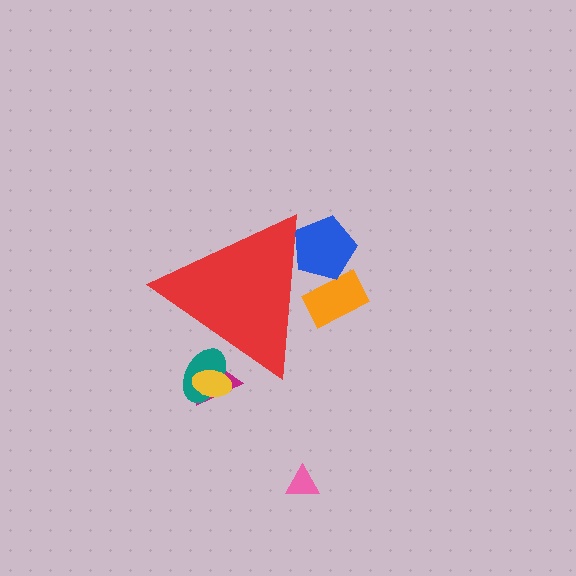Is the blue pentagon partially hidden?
Yes, the blue pentagon is partially hidden behind the red triangle.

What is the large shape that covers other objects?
A red triangle.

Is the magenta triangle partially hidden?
Yes, the magenta triangle is partially hidden behind the red triangle.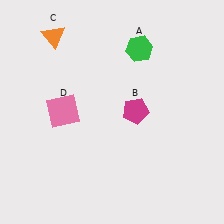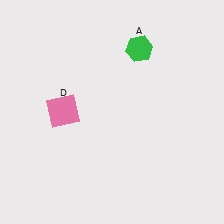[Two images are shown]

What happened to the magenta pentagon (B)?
The magenta pentagon (B) was removed in Image 2. It was in the top-right area of Image 1.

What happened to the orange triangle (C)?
The orange triangle (C) was removed in Image 2. It was in the top-left area of Image 1.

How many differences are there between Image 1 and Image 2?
There are 2 differences between the two images.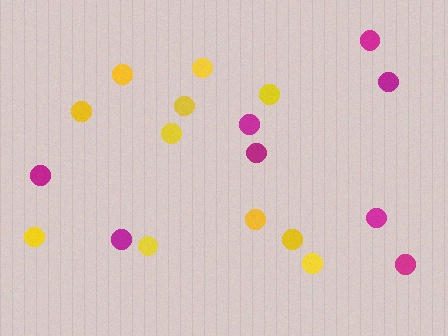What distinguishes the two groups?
There are 2 groups: one group of magenta circles (8) and one group of yellow circles (11).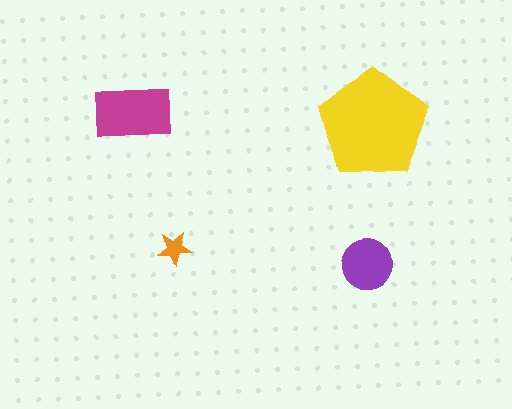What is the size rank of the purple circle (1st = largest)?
3rd.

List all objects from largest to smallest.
The yellow pentagon, the magenta rectangle, the purple circle, the orange star.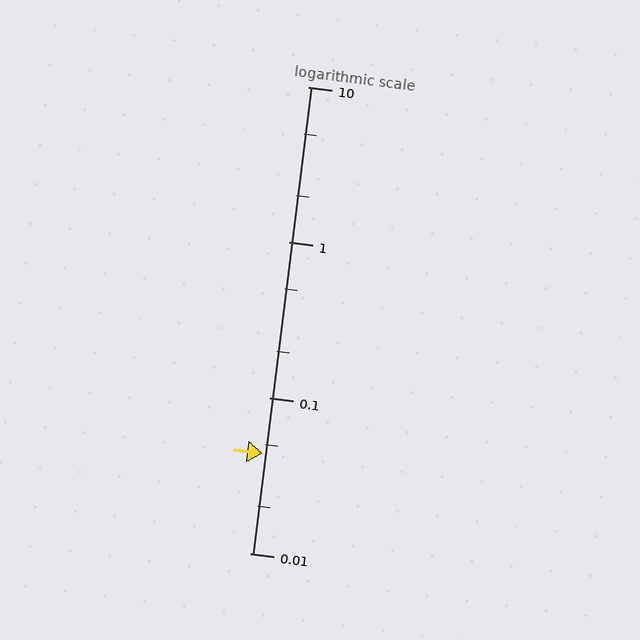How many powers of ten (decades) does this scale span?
The scale spans 3 decades, from 0.01 to 10.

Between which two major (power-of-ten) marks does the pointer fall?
The pointer is between 0.01 and 0.1.